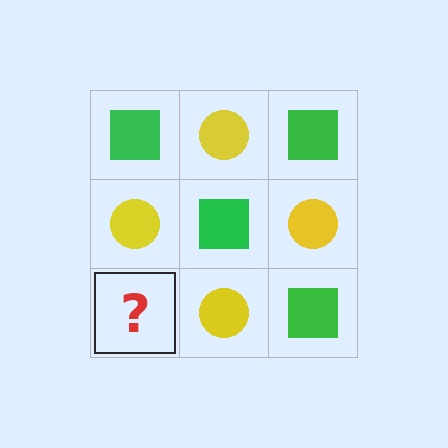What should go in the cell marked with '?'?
The missing cell should contain a green square.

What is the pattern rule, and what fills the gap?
The rule is that it alternates green square and yellow circle in a checkerboard pattern. The gap should be filled with a green square.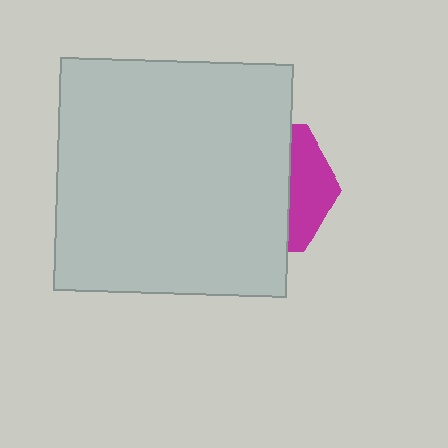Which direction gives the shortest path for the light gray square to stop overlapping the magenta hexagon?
Moving left gives the shortest separation.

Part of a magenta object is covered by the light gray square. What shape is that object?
It is a hexagon.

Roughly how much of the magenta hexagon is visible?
A small part of it is visible (roughly 30%).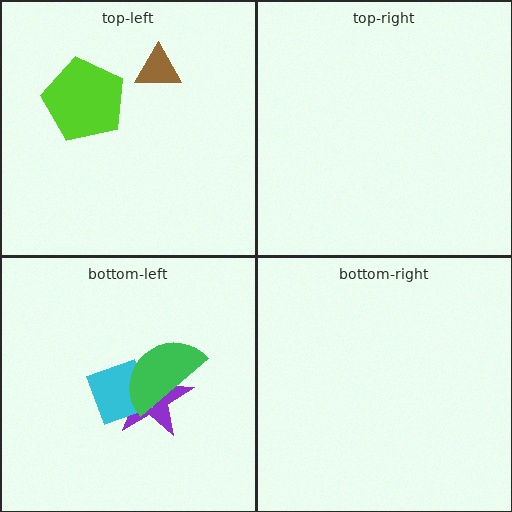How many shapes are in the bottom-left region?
3.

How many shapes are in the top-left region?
2.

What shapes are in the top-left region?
The brown triangle, the lime pentagon.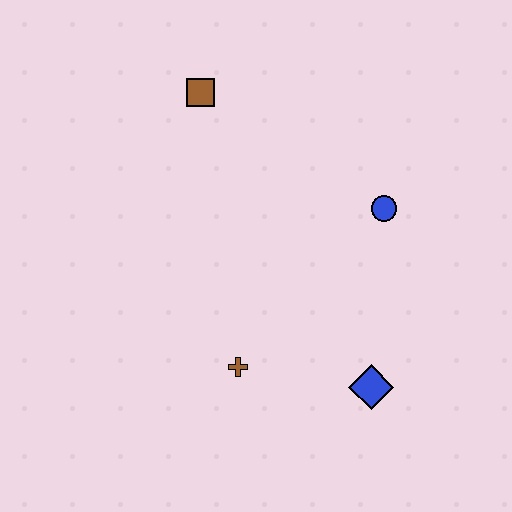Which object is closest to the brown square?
The blue circle is closest to the brown square.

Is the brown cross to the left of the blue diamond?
Yes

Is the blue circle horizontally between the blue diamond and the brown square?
No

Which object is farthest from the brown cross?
The brown square is farthest from the brown cross.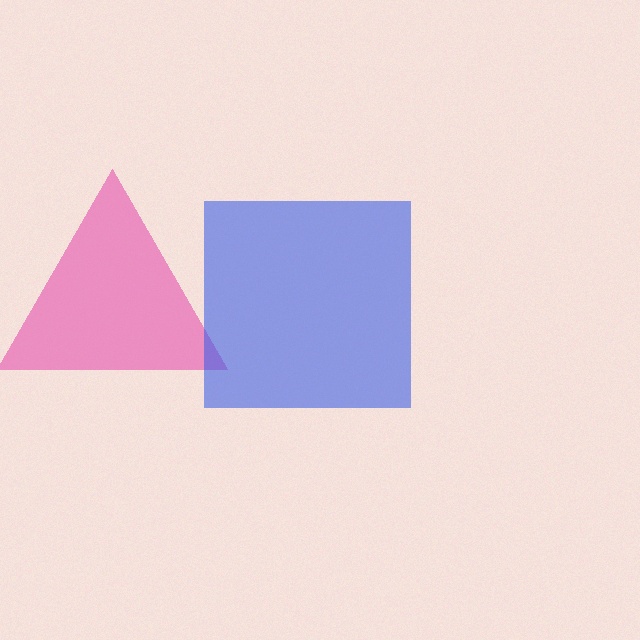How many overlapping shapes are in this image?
There are 2 overlapping shapes in the image.